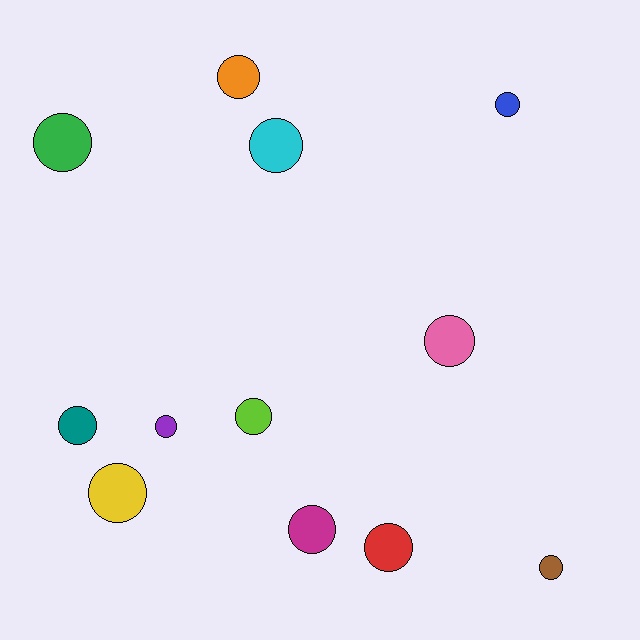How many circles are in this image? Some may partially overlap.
There are 12 circles.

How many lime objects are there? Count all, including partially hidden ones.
There is 1 lime object.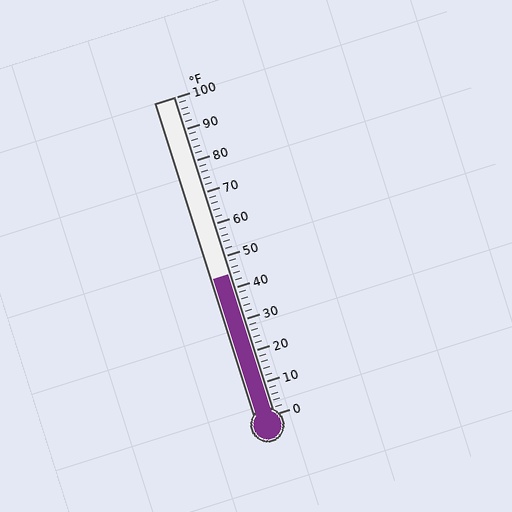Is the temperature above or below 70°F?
The temperature is below 70°F.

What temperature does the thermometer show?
The thermometer shows approximately 44°F.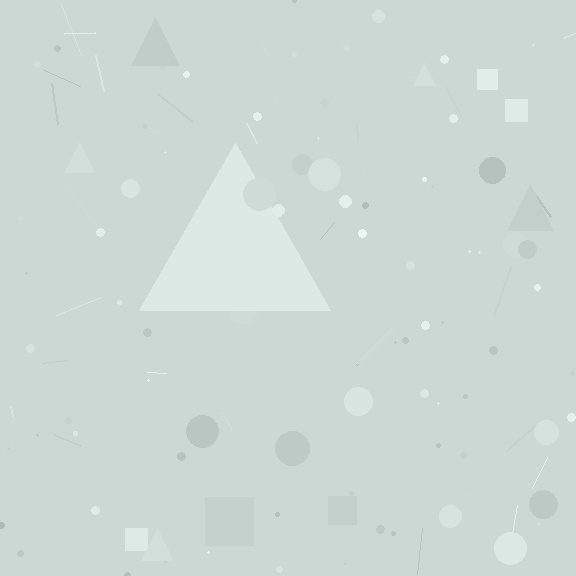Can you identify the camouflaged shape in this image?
The camouflaged shape is a triangle.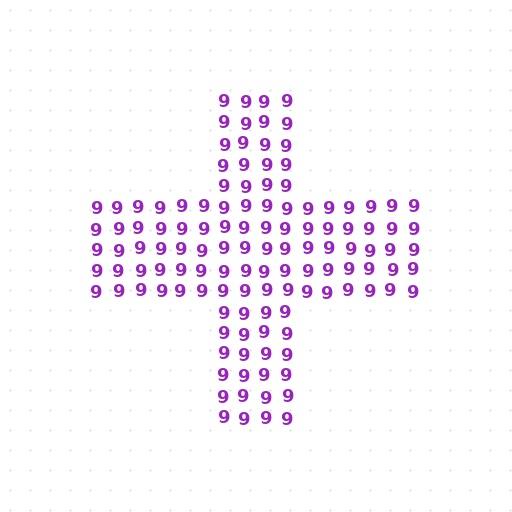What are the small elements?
The small elements are digit 9's.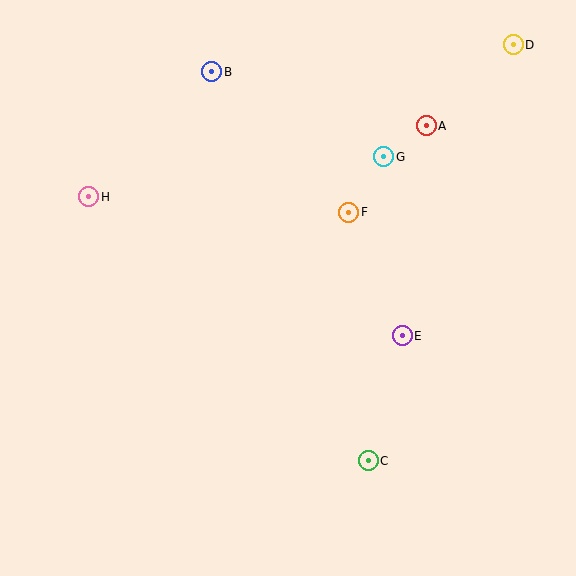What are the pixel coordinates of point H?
Point H is at (89, 197).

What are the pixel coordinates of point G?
Point G is at (384, 157).